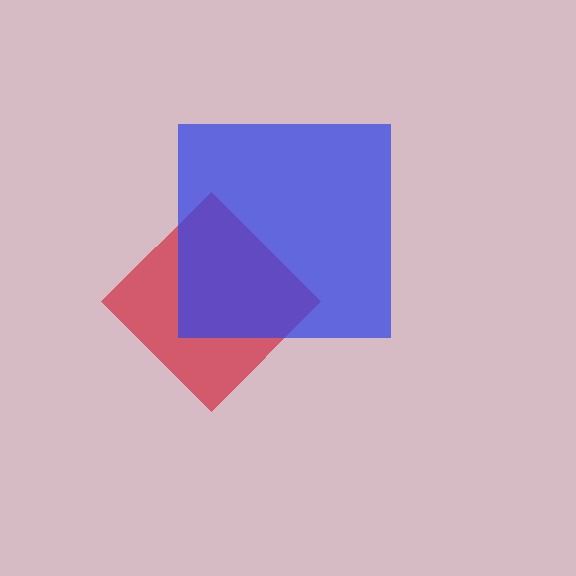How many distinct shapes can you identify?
There are 2 distinct shapes: a red diamond, a blue square.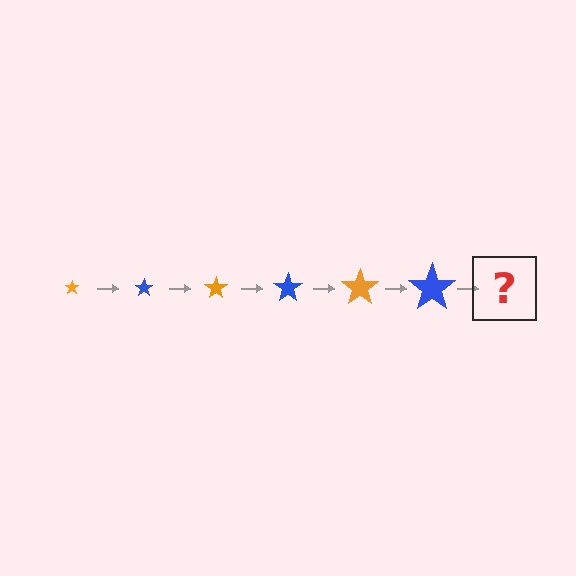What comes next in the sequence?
The next element should be an orange star, larger than the previous one.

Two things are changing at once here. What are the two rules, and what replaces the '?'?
The two rules are that the star grows larger each step and the color cycles through orange and blue. The '?' should be an orange star, larger than the previous one.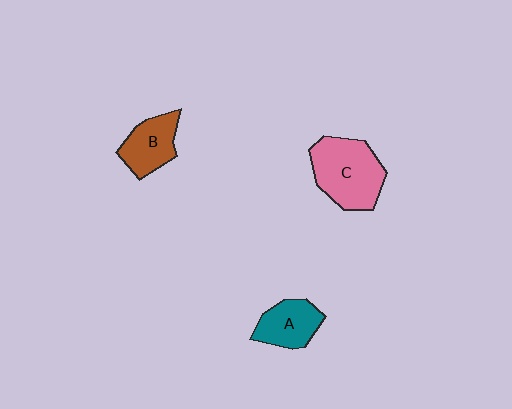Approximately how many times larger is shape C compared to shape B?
Approximately 1.6 times.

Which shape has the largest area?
Shape C (pink).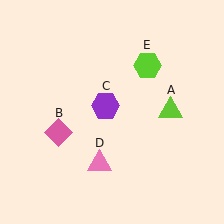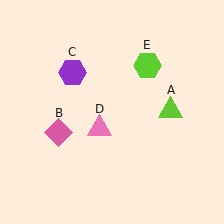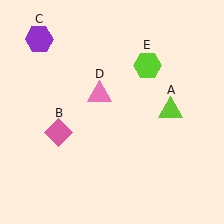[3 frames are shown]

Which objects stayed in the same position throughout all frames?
Lime triangle (object A) and pink diamond (object B) and lime hexagon (object E) remained stationary.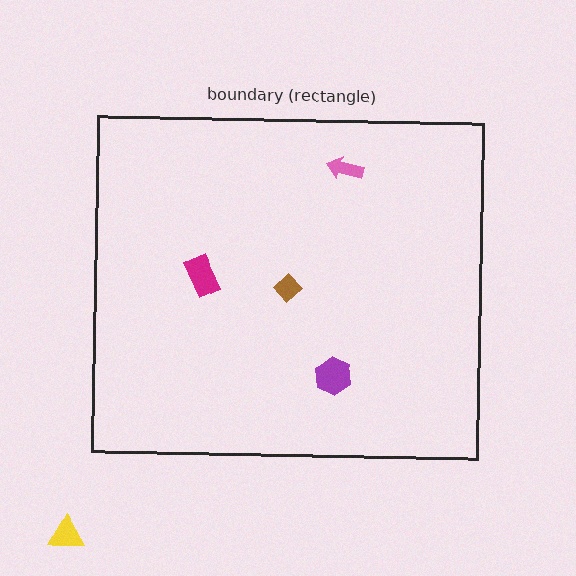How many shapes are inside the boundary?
4 inside, 1 outside.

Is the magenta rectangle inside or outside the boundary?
Inside.